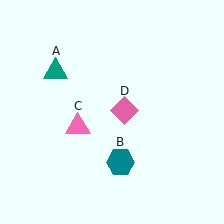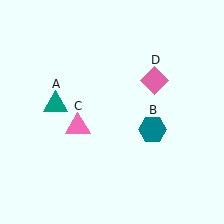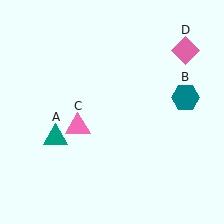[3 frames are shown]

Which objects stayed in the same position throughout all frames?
Pink triangle (object C) remained stationary.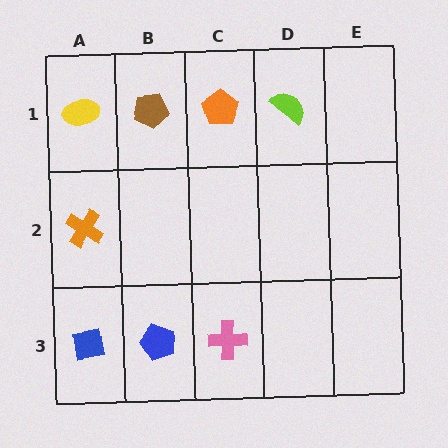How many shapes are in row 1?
4 shapes.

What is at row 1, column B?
A brown pentagon.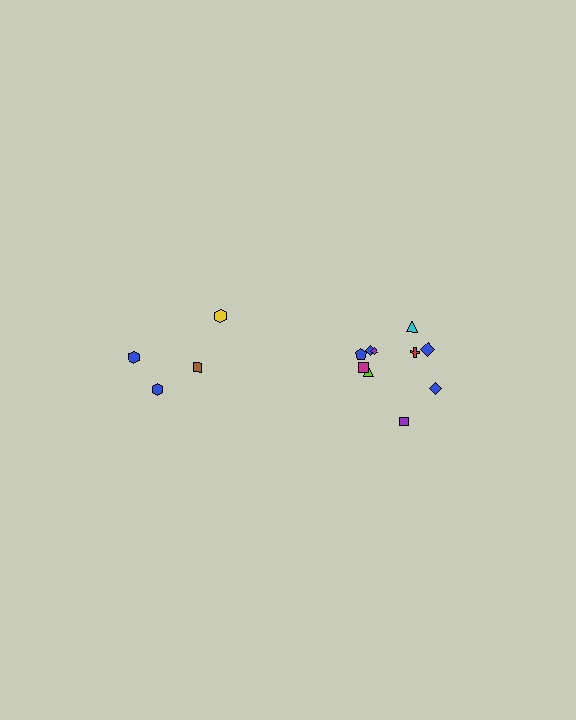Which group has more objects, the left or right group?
The right group.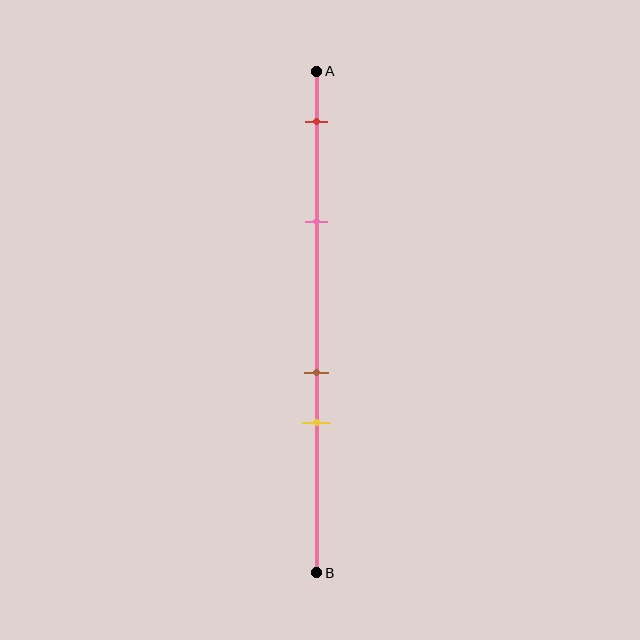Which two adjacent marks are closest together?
The brown and yellow marks are the closest adjacent pair.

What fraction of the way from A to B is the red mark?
The red mark is approximately 10% (0.1) of the way from A to B.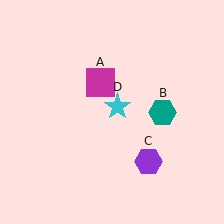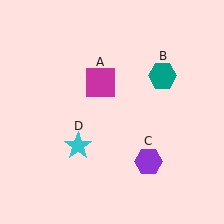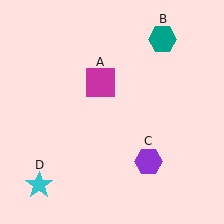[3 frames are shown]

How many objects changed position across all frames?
2 objects changed position: teal hexagon (object B), cyan star (object D).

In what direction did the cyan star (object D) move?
The cyan star (object D) moved down and to the left.